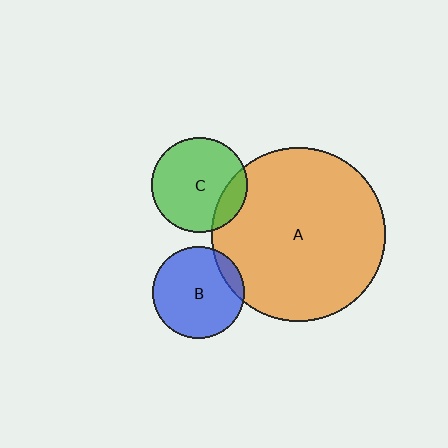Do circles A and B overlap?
Yes.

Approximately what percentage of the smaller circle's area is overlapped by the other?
Approximately 10%.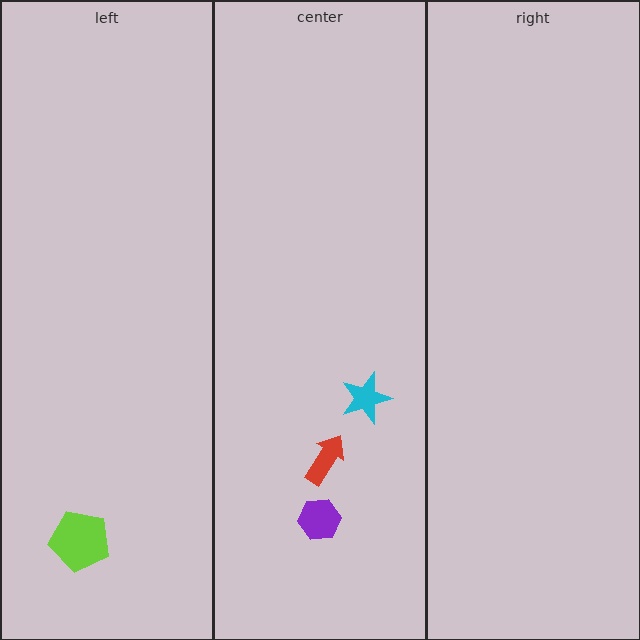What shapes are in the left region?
The lime pentagon.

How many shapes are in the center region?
3.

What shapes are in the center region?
The red arrow, the purple hexagon, the cyan star.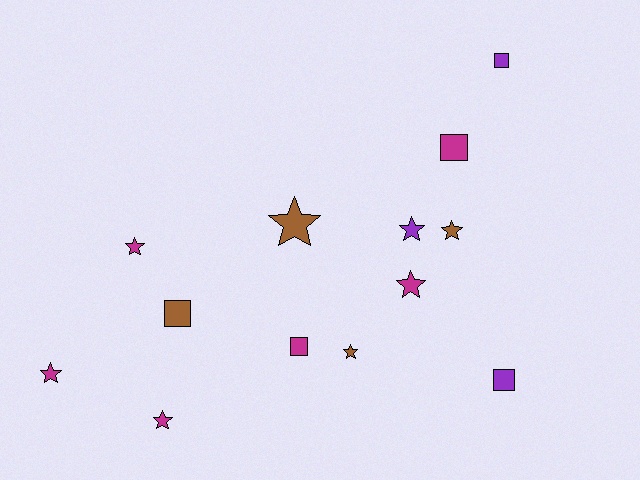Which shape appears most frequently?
Star, with 8 objects.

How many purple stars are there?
There is 1 purple star.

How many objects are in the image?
There are 13 objects.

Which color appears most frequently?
Magenta, with 6 objects.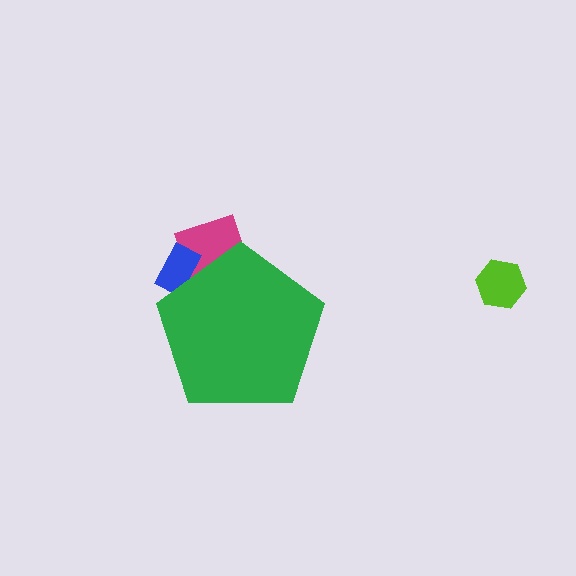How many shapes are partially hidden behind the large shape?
2 shapes are partially hidden.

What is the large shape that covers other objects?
A green pentagon.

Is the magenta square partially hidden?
Yes, the magenta square is partially hidden behind the green pentagon.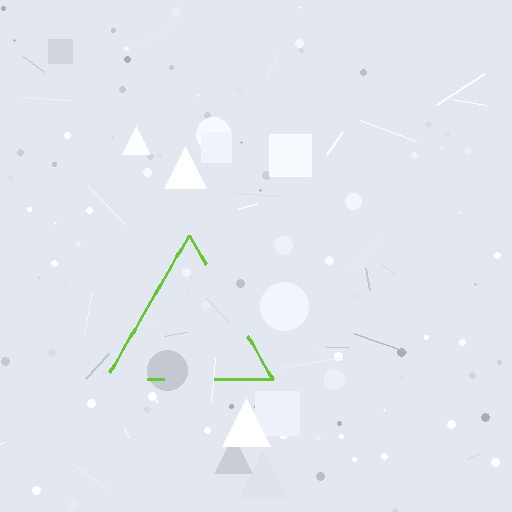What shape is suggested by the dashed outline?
The dashed outline suggests a triangle.